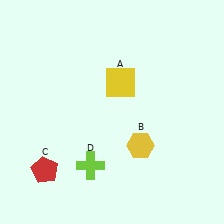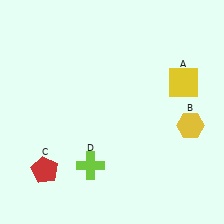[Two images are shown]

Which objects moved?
The objects that moved are: the yellow square (A), the yellow hexagon (B).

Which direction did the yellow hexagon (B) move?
The yellow hexagon (B) moved right.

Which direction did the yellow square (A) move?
The yellow square (A) moved right.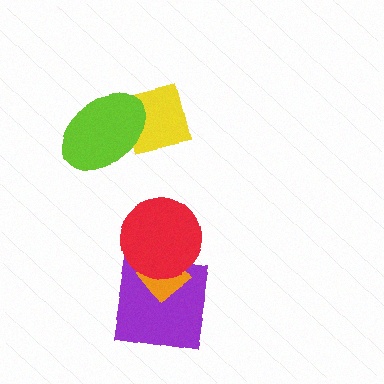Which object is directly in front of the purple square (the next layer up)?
The orange diamond is directly in front of the purple square.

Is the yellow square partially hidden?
Yes, it is partially covered by another shape.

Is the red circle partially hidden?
No, no other shape covers it.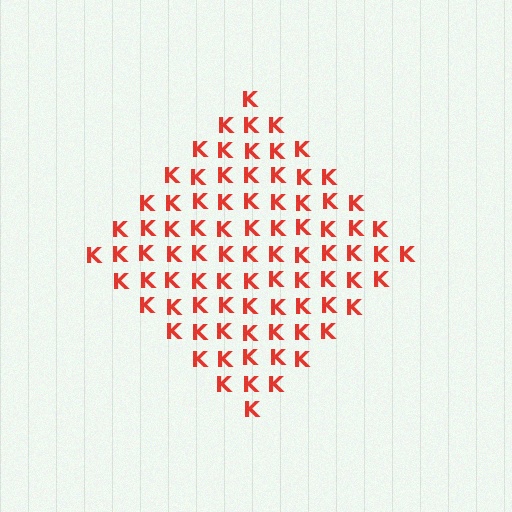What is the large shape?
The large shape is a diamond.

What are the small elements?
The small elements are letter K's.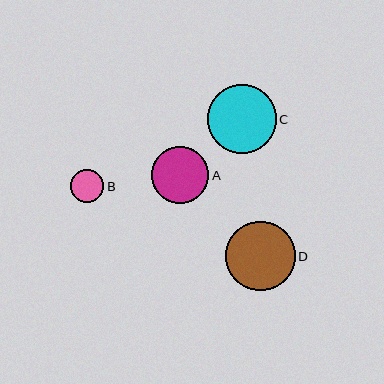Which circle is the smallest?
Circle B is the smallest with a size of approximately 33 pixels.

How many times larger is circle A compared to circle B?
Circle A is approximately 1.8 times the size of circle B.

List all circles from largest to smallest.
From largest to smallest: D, C, A, B.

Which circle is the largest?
Circle D is the largest with a size of approximately 70 pixels.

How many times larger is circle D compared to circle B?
Circle D is approximately 2.1 times the size of circle B.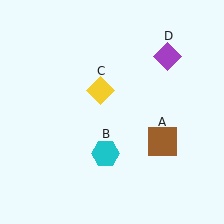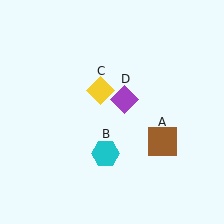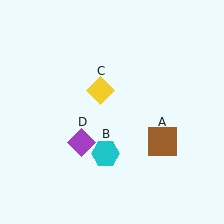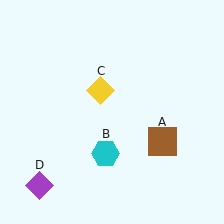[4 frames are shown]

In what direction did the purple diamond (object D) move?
The purple diamond (object D) moved down and to the left.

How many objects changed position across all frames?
1 object changed position: purple diamond (object D).